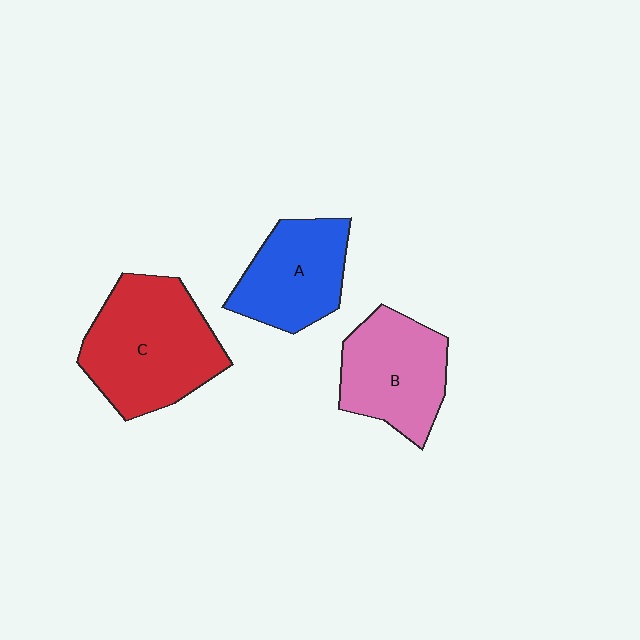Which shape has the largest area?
Shape C (red).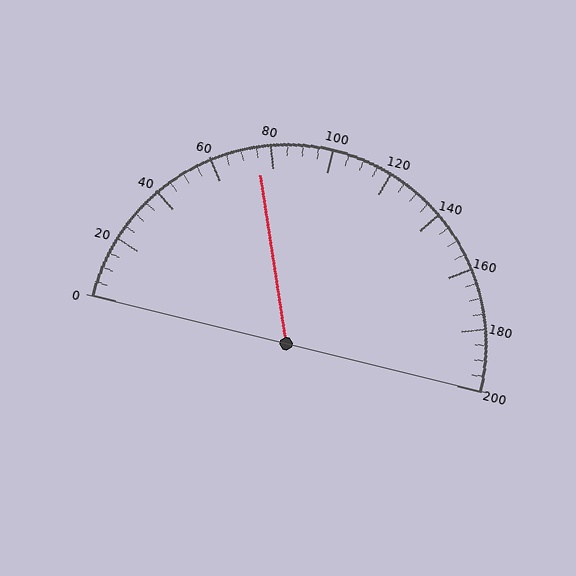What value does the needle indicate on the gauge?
The needle indicates approximately 75.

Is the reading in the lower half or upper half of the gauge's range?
The reading is in the lower half of the range (0 to 200).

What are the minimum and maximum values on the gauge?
The gauge ranges from 0 to 200.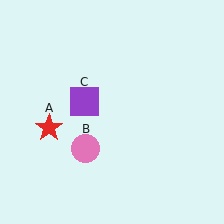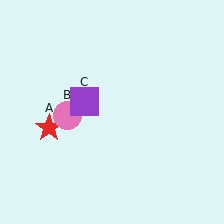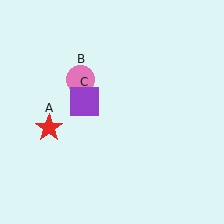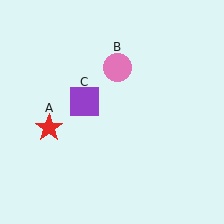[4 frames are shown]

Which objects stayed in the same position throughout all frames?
Red star (object A) and purple square (object C) remained stationary.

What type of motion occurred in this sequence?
The pink circle (object B) rotated clockwise around the center of the scene.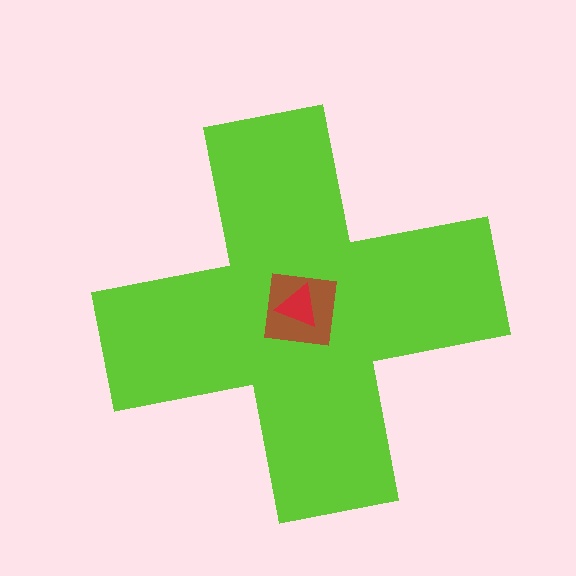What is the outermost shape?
The lime cross.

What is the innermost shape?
The red triangle.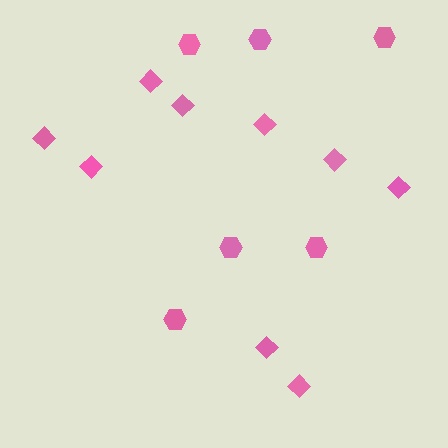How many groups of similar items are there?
There are 2 groups: one group of hexagons (6) and one group of diamonds (9).